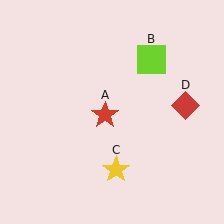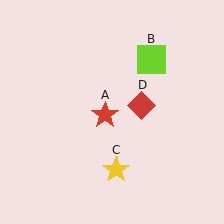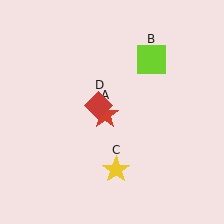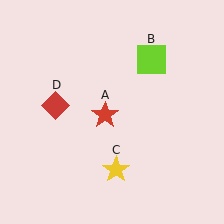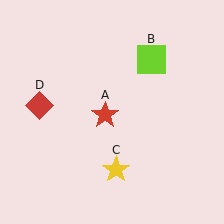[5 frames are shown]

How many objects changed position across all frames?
1 object changed position: red diamond (object D).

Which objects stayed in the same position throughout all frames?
Red star (object A) and lime square (object B) and yellow star (object C) remained stationary.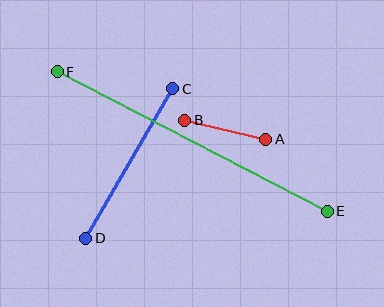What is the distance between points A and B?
The distance is approximately 83 pixels.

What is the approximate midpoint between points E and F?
The midpoint is at approximately (192, 141) pixels.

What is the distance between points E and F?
The distance is approximately 304 pixels.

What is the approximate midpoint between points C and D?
The midpoint is at approximately (129, 164) pixels.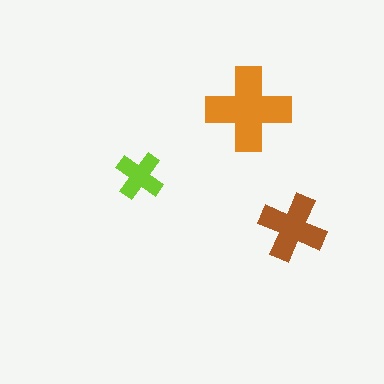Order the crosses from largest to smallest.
the orange one, the brown one, the lime one.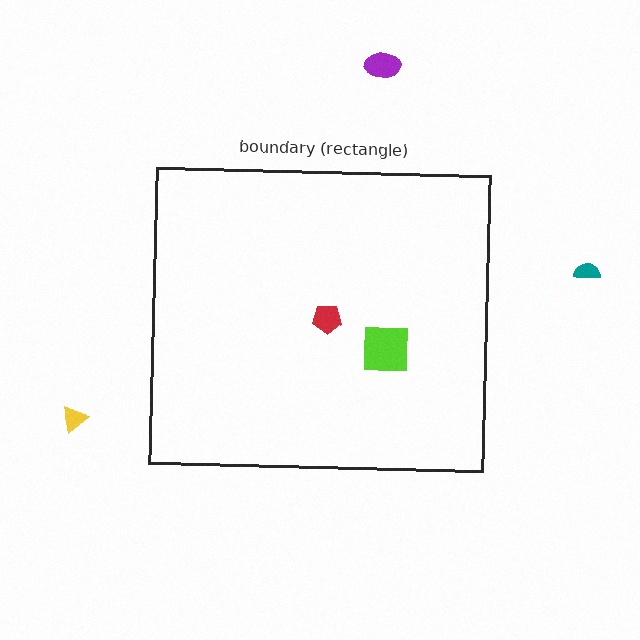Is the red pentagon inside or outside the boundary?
Inside.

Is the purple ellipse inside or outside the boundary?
Outside.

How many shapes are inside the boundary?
2 inside, 3 outside.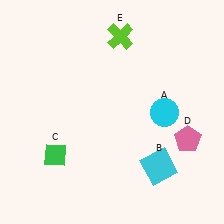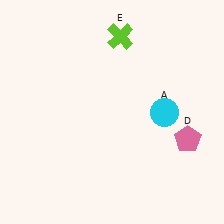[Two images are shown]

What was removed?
The cyan square (B), the green diamond (C) were removed in Image 2.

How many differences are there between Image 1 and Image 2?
There are 2 differences between the two images.